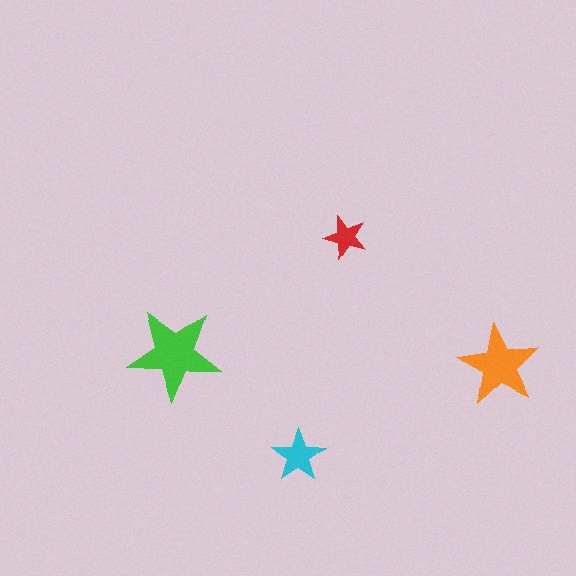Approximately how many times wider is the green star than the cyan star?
About 1.5 times wider.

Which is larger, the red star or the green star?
The green one.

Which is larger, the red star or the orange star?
The orange one.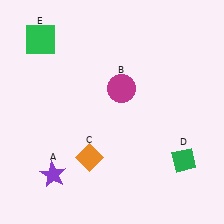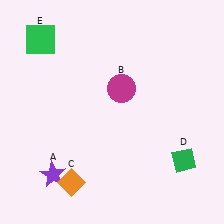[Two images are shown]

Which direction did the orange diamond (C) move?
The orange diamond (C) moved down.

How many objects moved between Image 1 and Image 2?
1 object moved between the two images.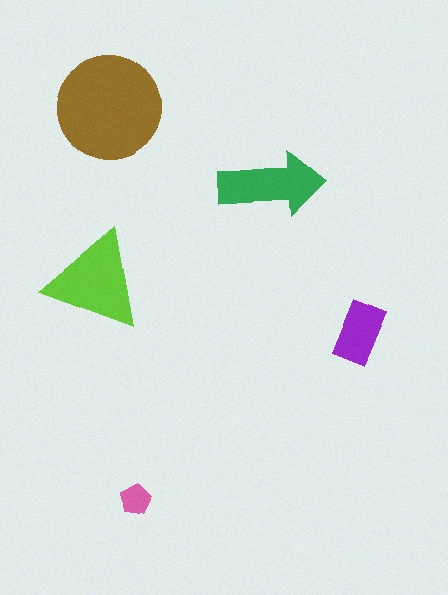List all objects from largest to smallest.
The brown circle, the lime triangle, the green arrow, the purple rectangle, the pink pentagon.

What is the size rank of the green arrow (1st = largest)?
3rd.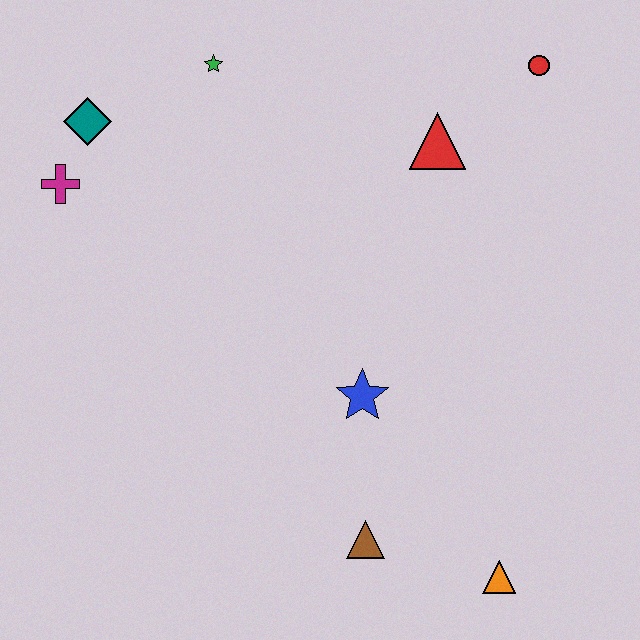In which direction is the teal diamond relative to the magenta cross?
The teal diamond is above the magenta cross.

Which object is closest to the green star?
The teal diamond is closest to the green star.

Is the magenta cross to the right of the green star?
No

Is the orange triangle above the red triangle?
No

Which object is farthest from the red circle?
The orange triangle is farthest from the red circle.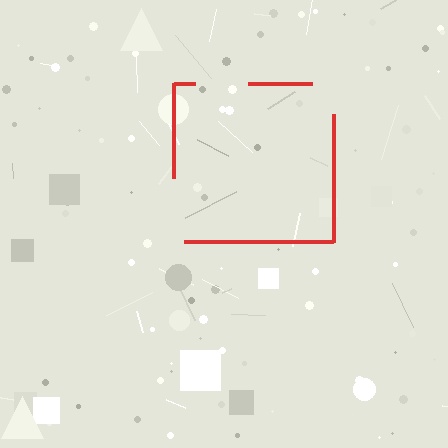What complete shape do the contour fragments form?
The contour fragments form a square.